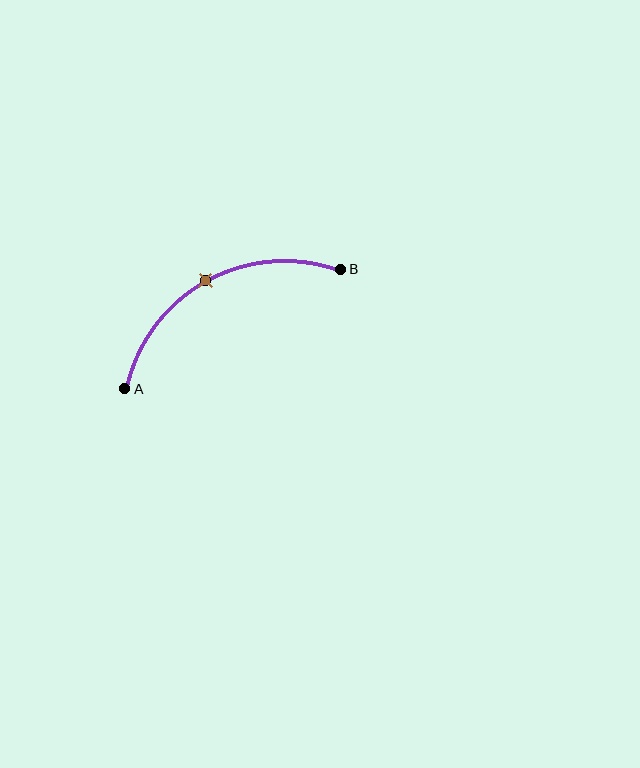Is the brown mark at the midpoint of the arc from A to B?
Yes. The brown mark lies on the arc at equal arc-length from both A and B — it is the arc midpoint.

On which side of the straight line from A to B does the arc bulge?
The arc bulges above the straight line connecting A and B.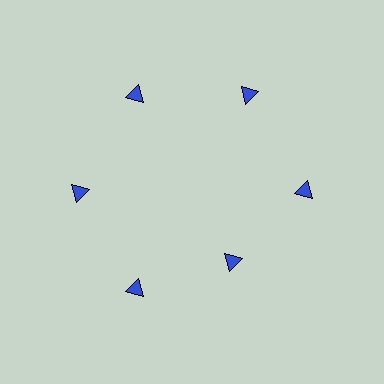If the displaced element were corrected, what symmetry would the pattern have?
It would have 6-fold rotational symmetry — the pattern would map onto itself every 60 degrees.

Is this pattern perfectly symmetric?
No. The 6 blue triangles are arranged in a ring, but one element near the 5 o'clock position is pulled inward toward the center, breaking the 6-fold rotational symmetry.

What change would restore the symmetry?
The symmetry would be restored by moving it outward, back onto the ring so that all 6 triangles sit at equal angles and equal distance from the center.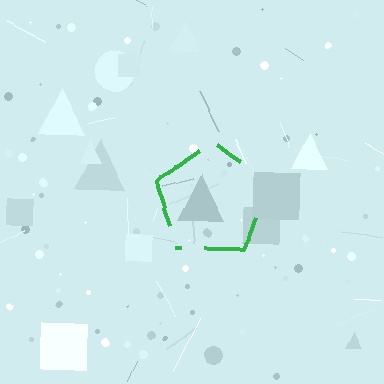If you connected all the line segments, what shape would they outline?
They would outline a pentagon.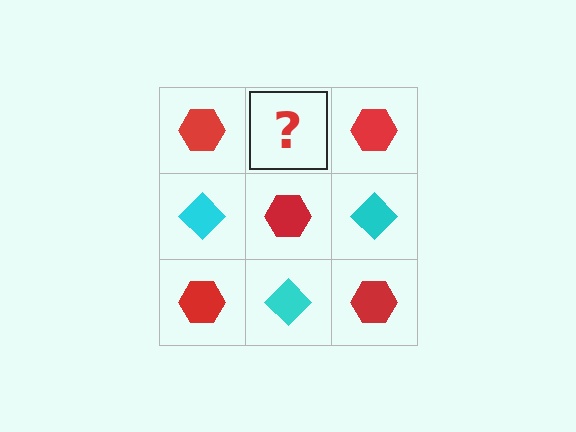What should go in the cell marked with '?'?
The missing cell should contain a cyan diamond.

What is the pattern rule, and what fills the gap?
The rule is that it alternates red hexagon and cyan diamond in a checkerboard pattern. The gap should be filled with a cyan diamond.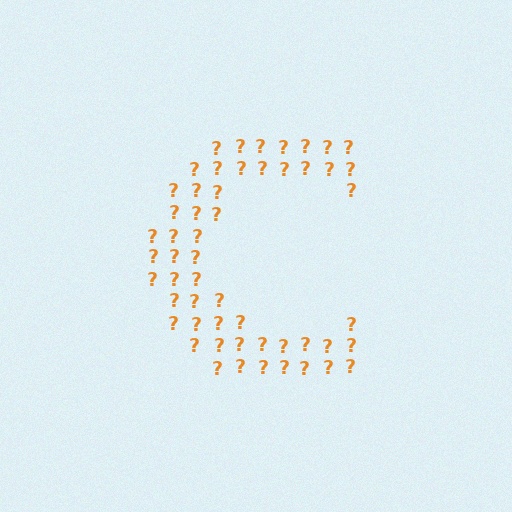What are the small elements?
The small elements are question marks.